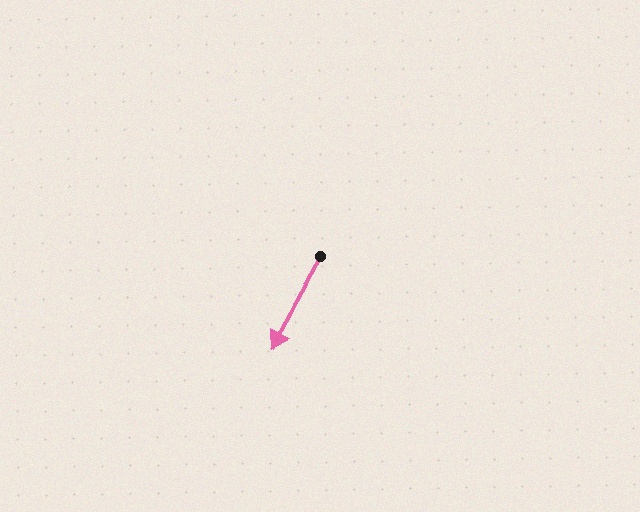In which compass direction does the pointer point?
Southwest.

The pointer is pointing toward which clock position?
Roughly 7 o'clock.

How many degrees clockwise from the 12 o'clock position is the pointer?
Approximately 208 degrees.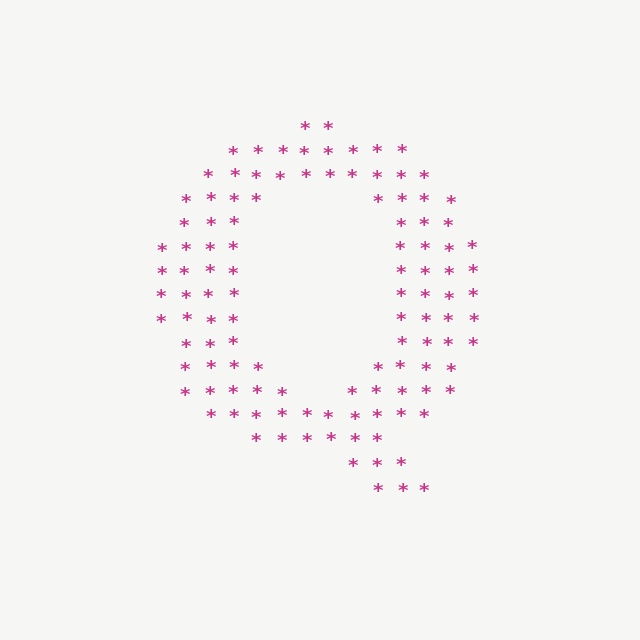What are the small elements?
The small elements are asterisks.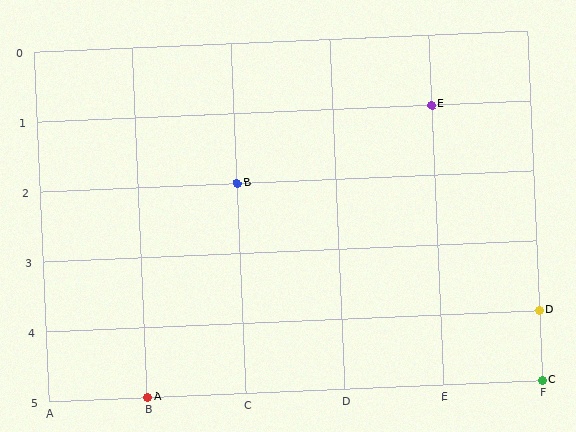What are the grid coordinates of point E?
Point E is at grid coordinates (E, 1).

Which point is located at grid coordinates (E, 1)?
Point E is at (E, 1).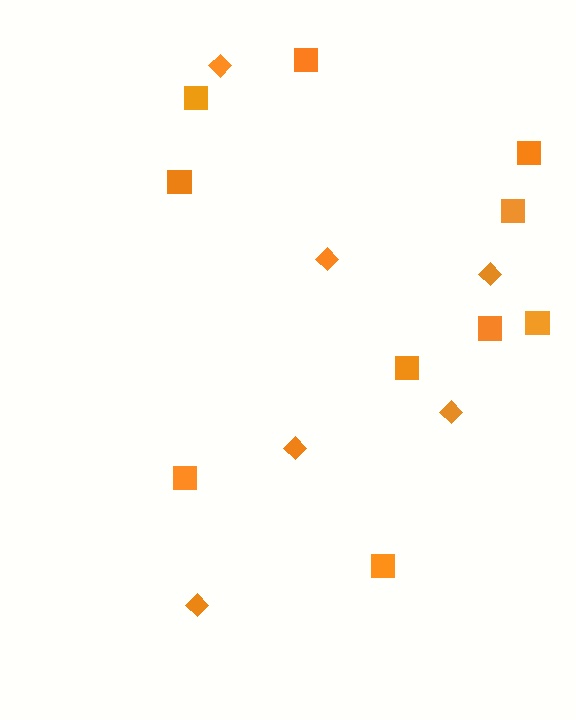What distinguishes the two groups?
There are 2 groups: one group of squares (10) and one group of diamonds (6).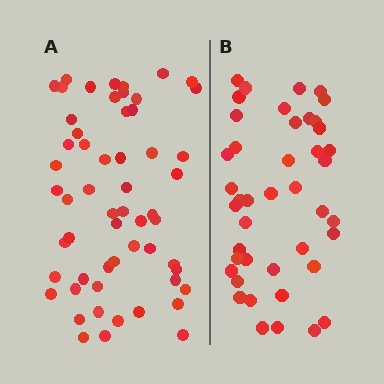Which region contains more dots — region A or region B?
Region A (the left region) has more dots.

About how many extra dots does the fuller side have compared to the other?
Region A has approximately 15 more dots than region B.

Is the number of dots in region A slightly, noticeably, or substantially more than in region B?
Region A has noticeably more, but not dramatically so. The ratio is roughly 1.3 to 1.